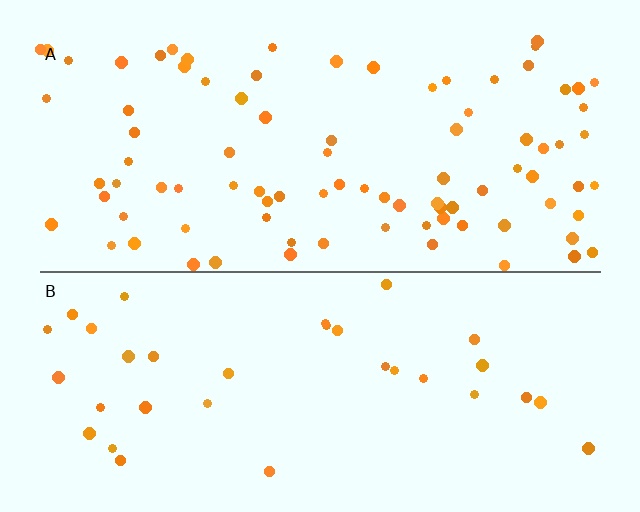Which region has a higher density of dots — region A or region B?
A (the top).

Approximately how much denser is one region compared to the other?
Approximately 2.6× — region A over region B.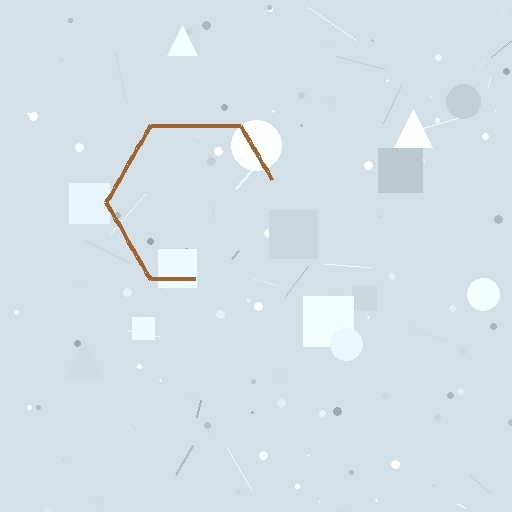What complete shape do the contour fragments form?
The contour fragments form a hexagon.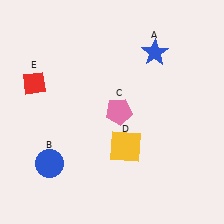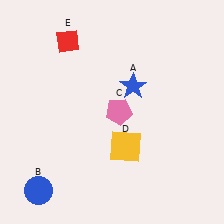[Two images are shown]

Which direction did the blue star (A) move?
The blue star (A) moved down.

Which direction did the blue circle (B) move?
The blue circle (B) moved down.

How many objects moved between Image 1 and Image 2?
3 objects moved between the two images.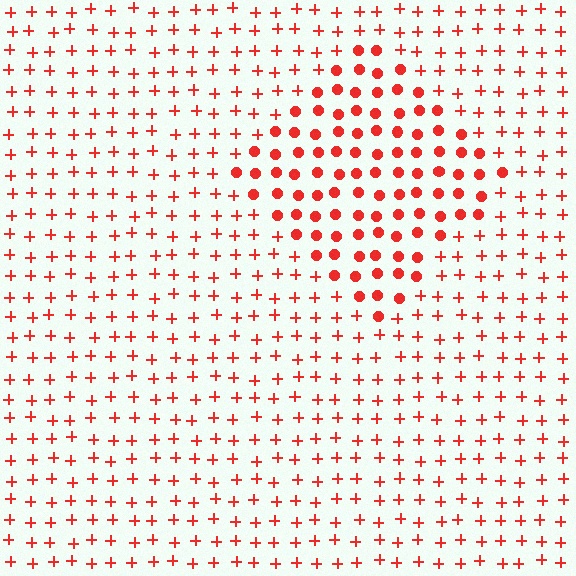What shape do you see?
I see a diamond.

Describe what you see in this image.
The image is filled with small red elements arranged in a uniform grid. A diamond-shaped region contains circles, while the surrounding area contains plus signs. The boundary is defined purely by the change in element shape.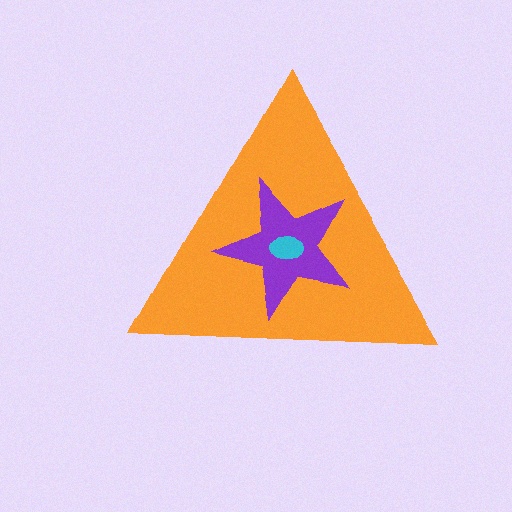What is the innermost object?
The cyan ellipse.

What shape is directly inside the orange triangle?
The purple star.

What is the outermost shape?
The orange triangle.